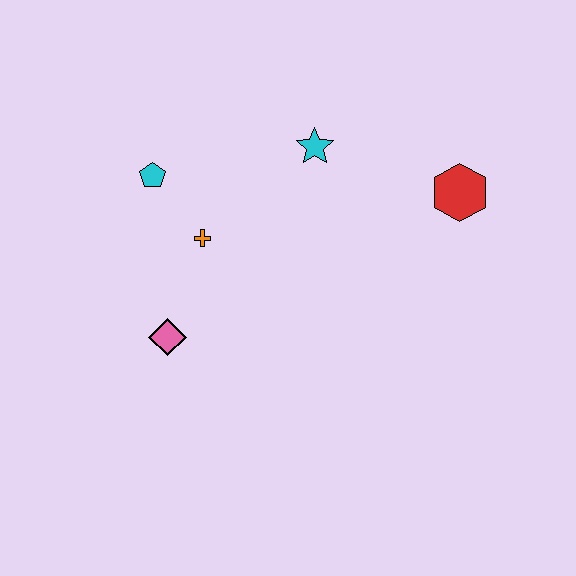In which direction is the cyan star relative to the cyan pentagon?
The cyan star is to the right of the cyan pentagon.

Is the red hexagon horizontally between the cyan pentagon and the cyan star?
No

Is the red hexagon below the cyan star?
Yes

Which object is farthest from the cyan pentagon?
The red hexagon is farthest from the cyan pentagon.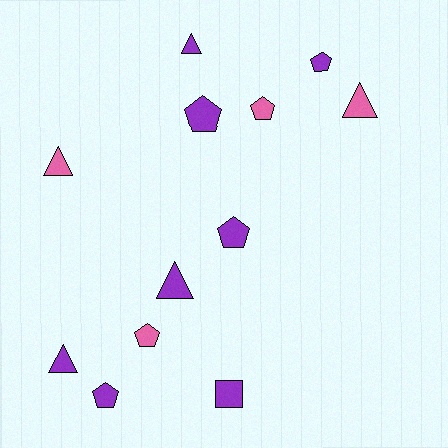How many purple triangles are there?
There are 3 purple triangles.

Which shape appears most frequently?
Pentagon, with 6 objects.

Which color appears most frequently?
Purple, with 8 objects.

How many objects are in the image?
There are 12 objects.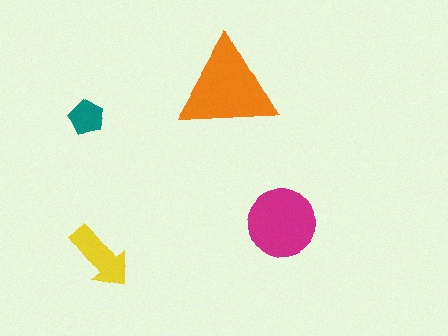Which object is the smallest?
The teal pentagon.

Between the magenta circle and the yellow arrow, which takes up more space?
The magenta circle.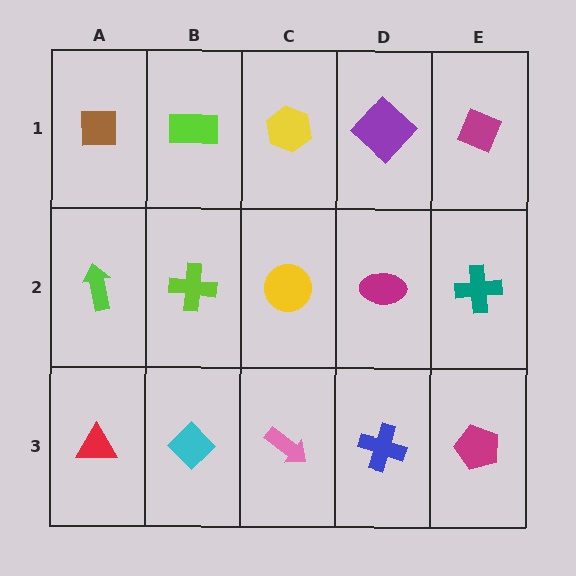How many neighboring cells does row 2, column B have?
4.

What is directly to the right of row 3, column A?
A cyan diamond.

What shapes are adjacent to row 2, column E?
A magenta diamond (row 1, column E), a magenta pentagon (row 3, column E), a magenta ellipse (row 2, column D).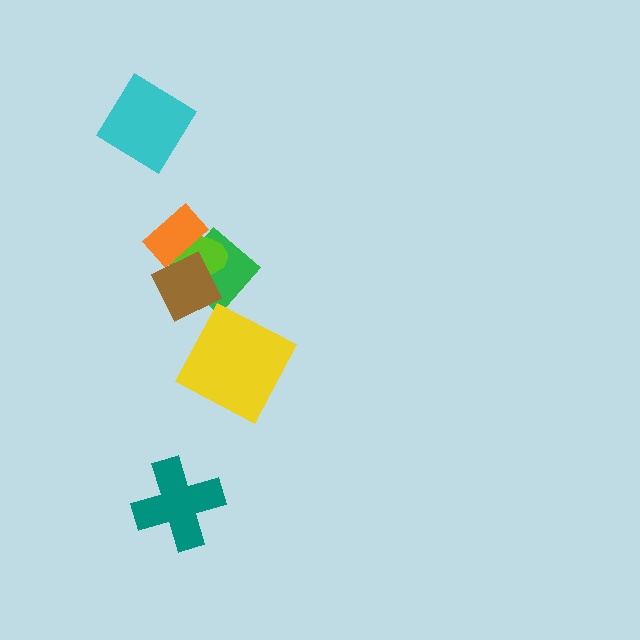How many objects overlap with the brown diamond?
3 objects overlap with the brown diamond.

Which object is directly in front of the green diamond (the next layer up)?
The lime ellipse is directly in front of the green diamond.